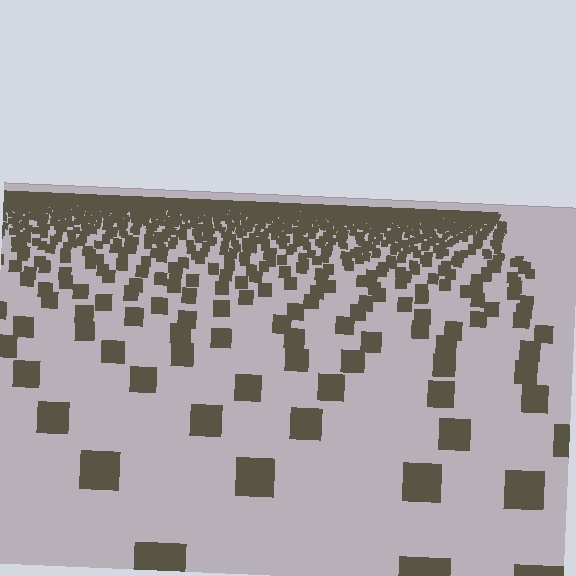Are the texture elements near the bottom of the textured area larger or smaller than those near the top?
Larger. Near the bottom, elements are closer to the viewer and appear at a bigger on-screen size.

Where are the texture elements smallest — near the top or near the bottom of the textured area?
Near the top.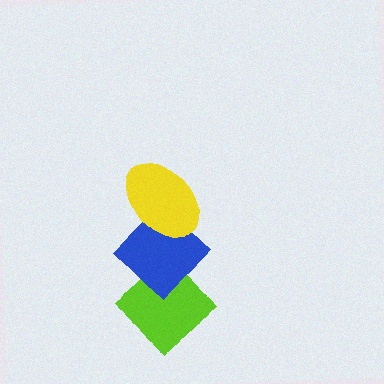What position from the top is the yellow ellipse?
The yellow ellipse is 1st from the top.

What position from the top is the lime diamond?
The lime diamond is 3rd from the top.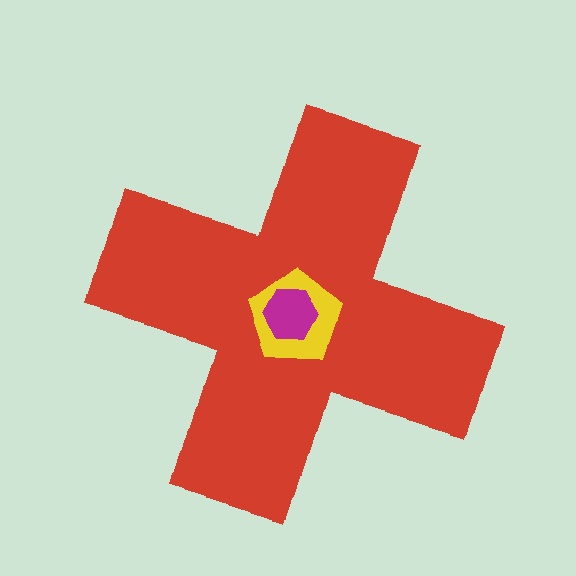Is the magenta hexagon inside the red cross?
Yes.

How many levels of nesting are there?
3.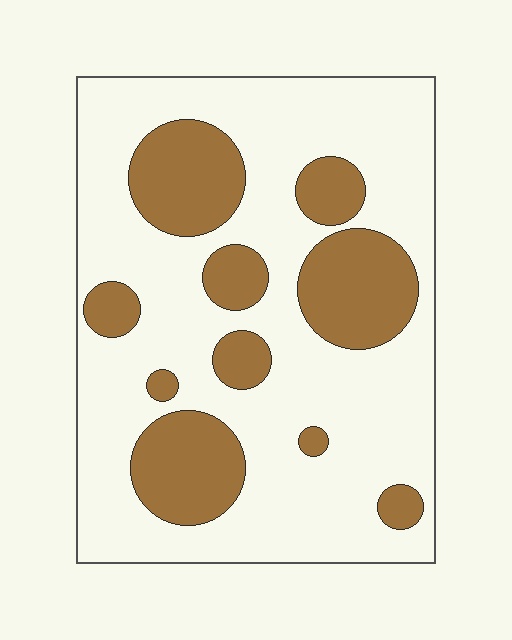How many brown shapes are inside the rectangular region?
10.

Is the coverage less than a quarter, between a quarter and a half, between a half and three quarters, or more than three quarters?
Between a quarter and a half.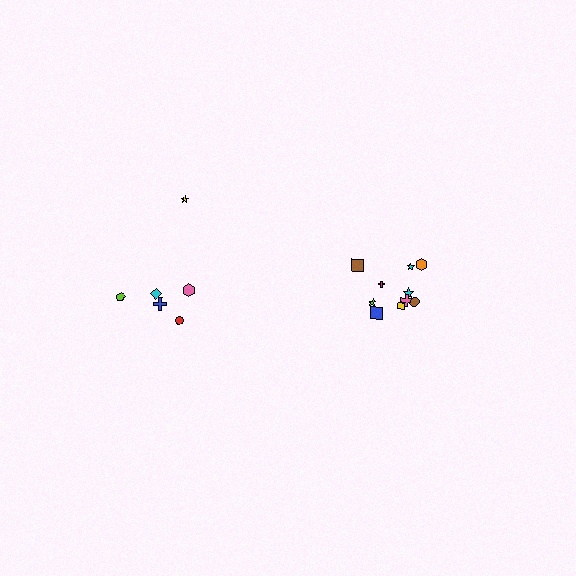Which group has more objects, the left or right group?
The right group.